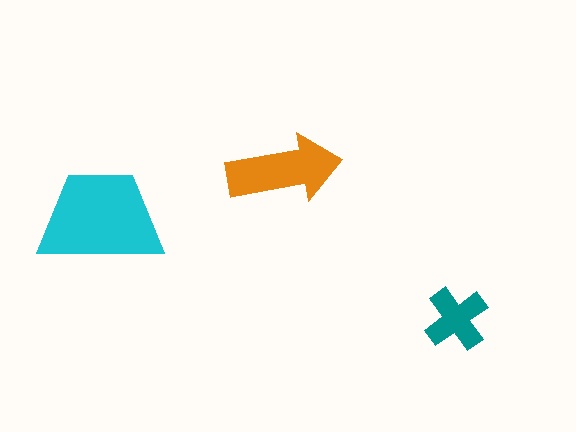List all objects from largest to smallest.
The cyan trapezoid, the orange arrow, the teal cross.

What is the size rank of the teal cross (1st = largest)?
3rd.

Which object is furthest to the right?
The teal cross is rightmost.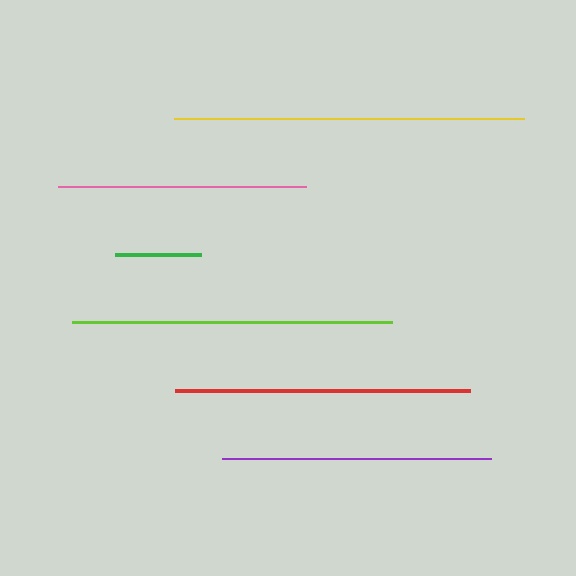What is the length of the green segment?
The green segment is approximately 87 pixels long.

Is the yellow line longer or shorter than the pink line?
The yellow line is longer than the pink line.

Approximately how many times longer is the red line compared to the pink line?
The red line is approximately 1.2 times the length of the pink line.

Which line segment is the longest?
The yellow line is the longest at approximately 349 pixels.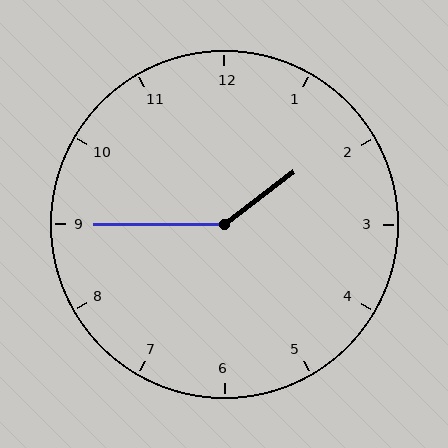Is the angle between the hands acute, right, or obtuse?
It is obtuse.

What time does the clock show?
1:45.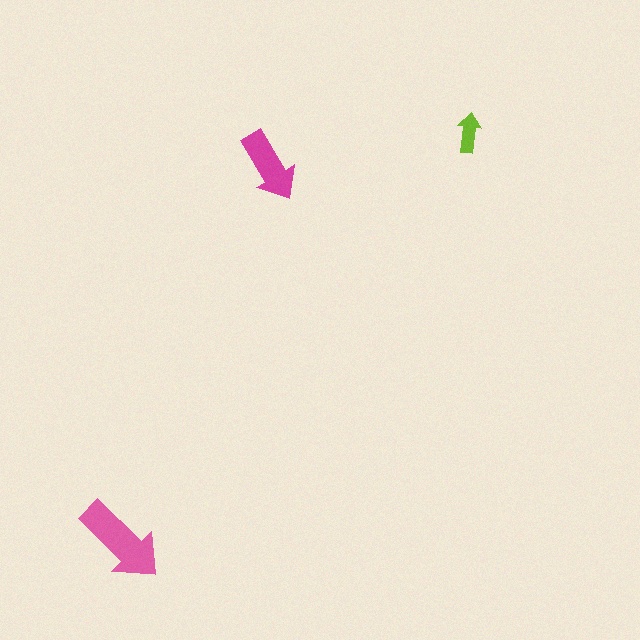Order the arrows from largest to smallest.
the pink one, the magenta one, the lime one.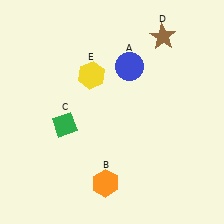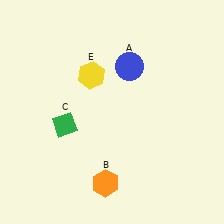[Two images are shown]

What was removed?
The brown star (D) was removed in Image 2.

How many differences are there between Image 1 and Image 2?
There is 1 difference between the two images.